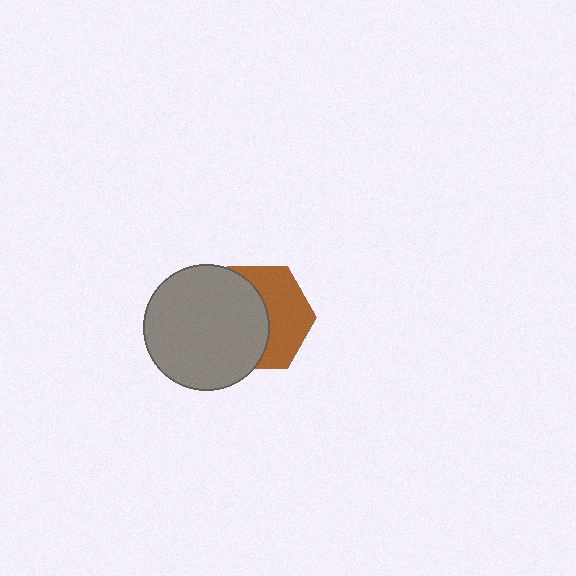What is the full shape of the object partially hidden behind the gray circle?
The partially hidden object is a brown hexagon.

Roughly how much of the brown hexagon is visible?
About half of it is visible (roughly 47%).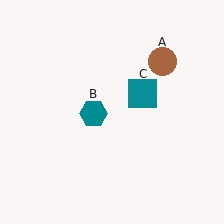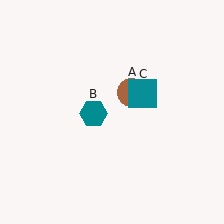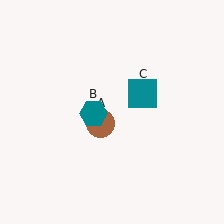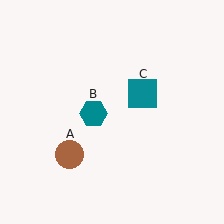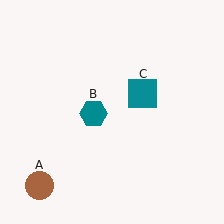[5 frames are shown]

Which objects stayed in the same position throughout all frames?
Teal hexagon (object B) and teal square (object C) remained stationary.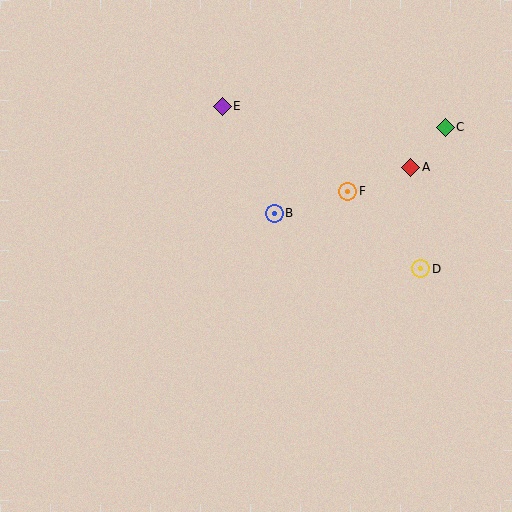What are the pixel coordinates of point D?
Point D is at (421, 269).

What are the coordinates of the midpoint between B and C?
The midpoint between B and C is at (360, 170).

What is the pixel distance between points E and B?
The distance between E and B is 119 pixels.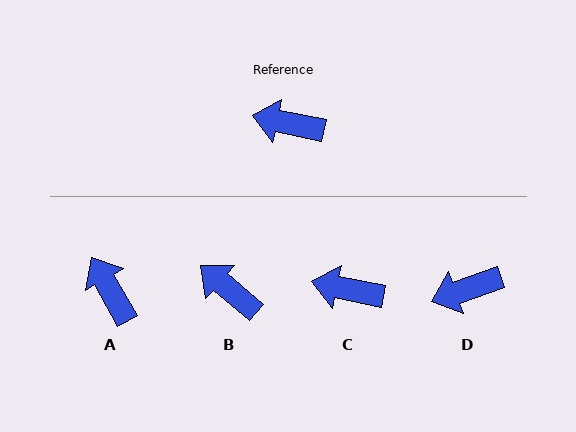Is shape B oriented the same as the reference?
No, it is off by about 28 degrees.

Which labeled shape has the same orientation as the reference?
C.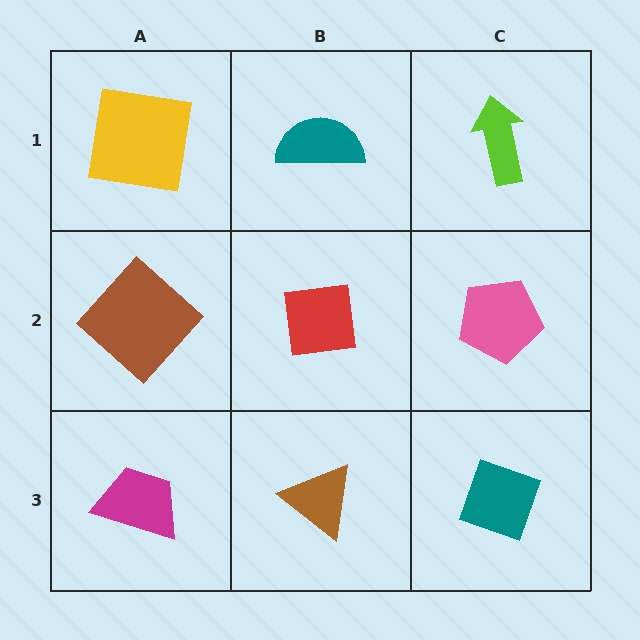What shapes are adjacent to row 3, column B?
A red square (row 2, column B), a magenta trapezoid (row 3, column A), a teal diamond (row 3, column C).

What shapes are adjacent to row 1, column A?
A brown diamond (row 2, column A), a teal semicircle (row 1, column B).